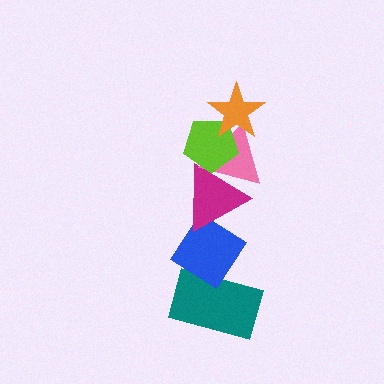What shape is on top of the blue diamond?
The magenta triangle is on top of the blue diamond.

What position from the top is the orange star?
The orange star is 1st from the top.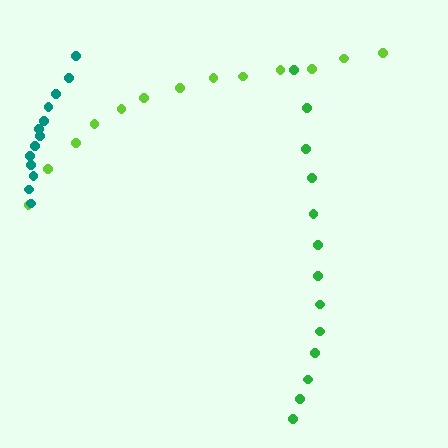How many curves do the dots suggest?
There are 3 distinct paths.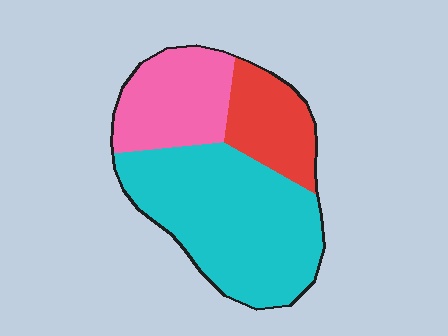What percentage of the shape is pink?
Pink takes up between a sixth and a third of the shape.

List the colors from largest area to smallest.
From largest to smallest: cyan, pink, red.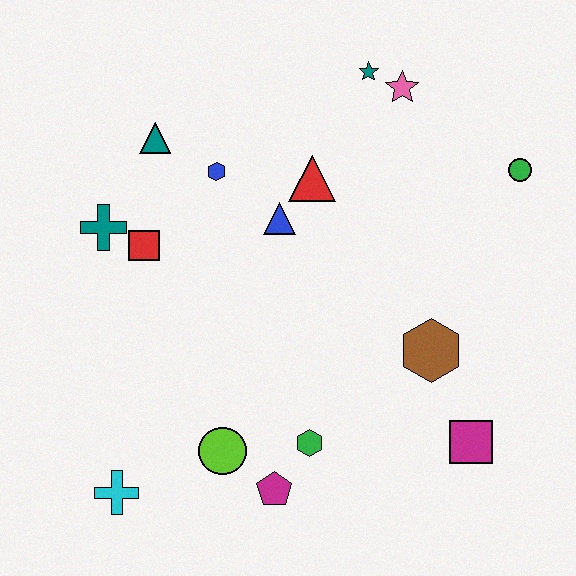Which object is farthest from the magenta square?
The teal triangle is farthest from the magenta square.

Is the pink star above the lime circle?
Yes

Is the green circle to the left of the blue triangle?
No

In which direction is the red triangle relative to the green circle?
The red triangle is to the left of the green circle.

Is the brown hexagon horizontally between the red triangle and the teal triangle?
No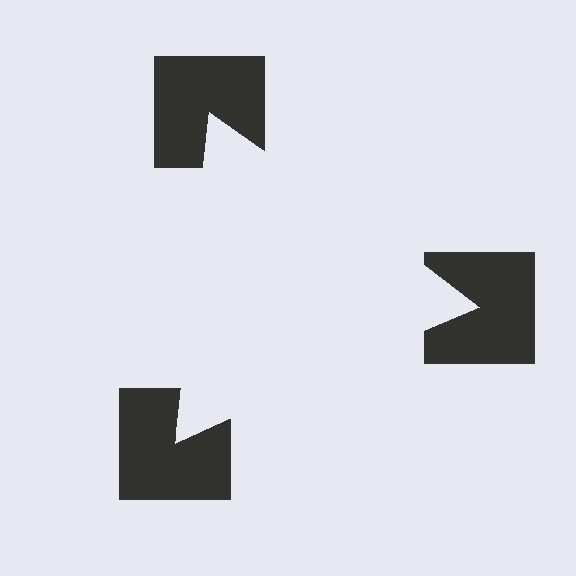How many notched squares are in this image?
There are 3 — one at each vertex of the illusory triangle.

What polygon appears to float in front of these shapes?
An illusory triangle — its edges are inferred from the aligned wedge cuts in the notched squares, not physically drawn.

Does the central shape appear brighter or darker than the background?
It typically appears slightly brighter than the background, even though no actual brightness change is drawn.